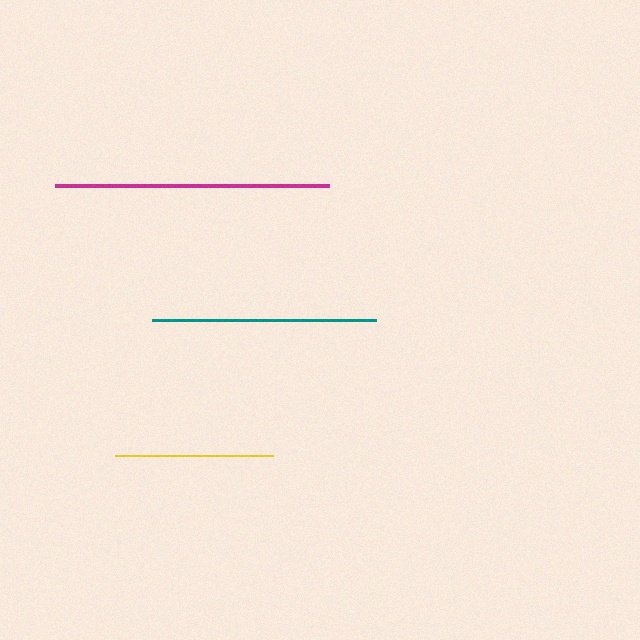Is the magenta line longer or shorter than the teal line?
The magenta line is longer than the teal line.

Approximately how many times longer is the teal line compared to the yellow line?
The teal line is approximately 1.4 times the length of the yellow line.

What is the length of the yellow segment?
The yellow segment is approximately 159 pixels long.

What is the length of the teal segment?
The teal segment is approximately 223 pixels long.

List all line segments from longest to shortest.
From longest to shortest: magenta, teal, yellow.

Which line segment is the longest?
The magenta line is the longest at approximately 274 pixels.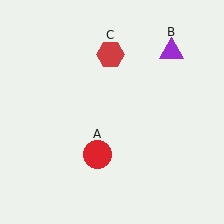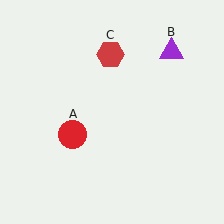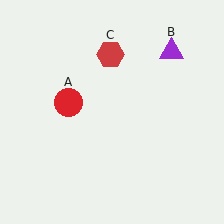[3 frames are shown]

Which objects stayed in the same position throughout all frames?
Purple triangle (object B) and red hexagon (object C) remained stationary.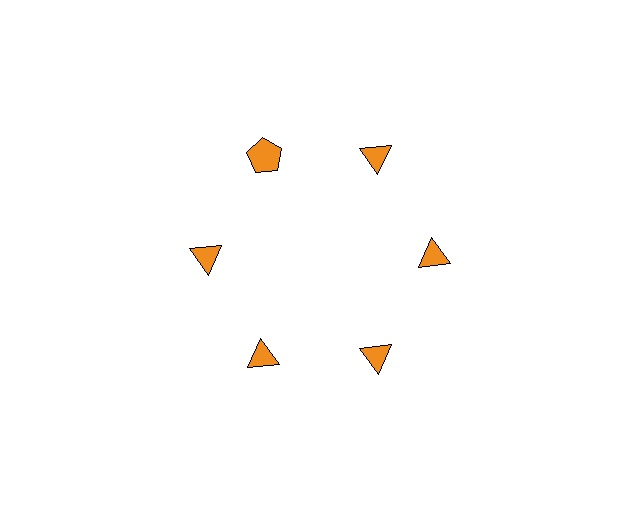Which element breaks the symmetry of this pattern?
The orange pentagon at roughly the 11 o'clock position breaks the symmetry. All other shapes are orange triangles.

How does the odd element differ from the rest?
It has a different shape: pentagon instead of triangle.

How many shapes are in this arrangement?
There are 6 shapes arranged in a ring pattern.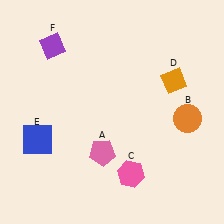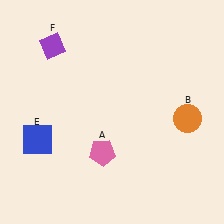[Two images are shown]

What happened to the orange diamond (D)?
The orange diamond (D) was removed in Image 2. It was in the top-right area of Image 1.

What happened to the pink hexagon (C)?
The pink hexagon (C) was removed in Image 2. It was in the bottom-right area of Image 1.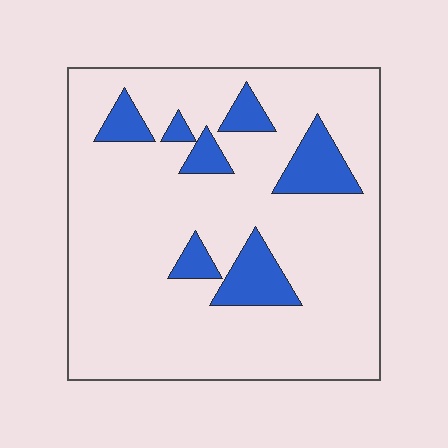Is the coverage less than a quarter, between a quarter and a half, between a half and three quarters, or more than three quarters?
Less than a quarter.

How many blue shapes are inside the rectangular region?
7.